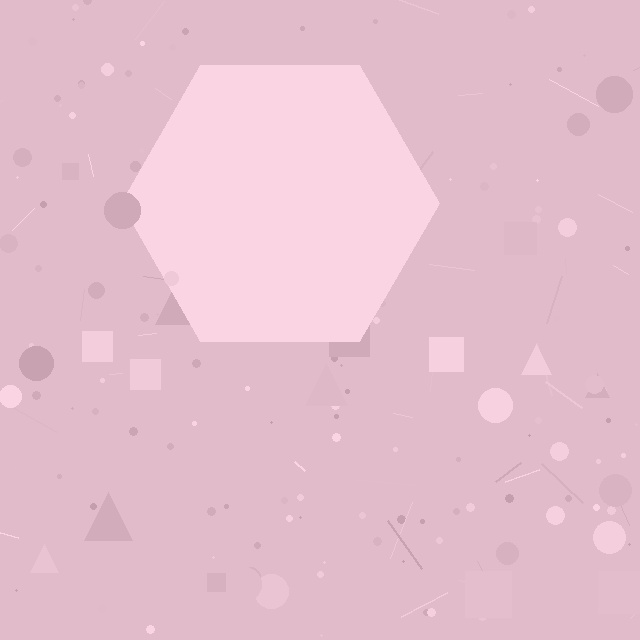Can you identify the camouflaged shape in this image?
The camouflaged shape is a hexagon.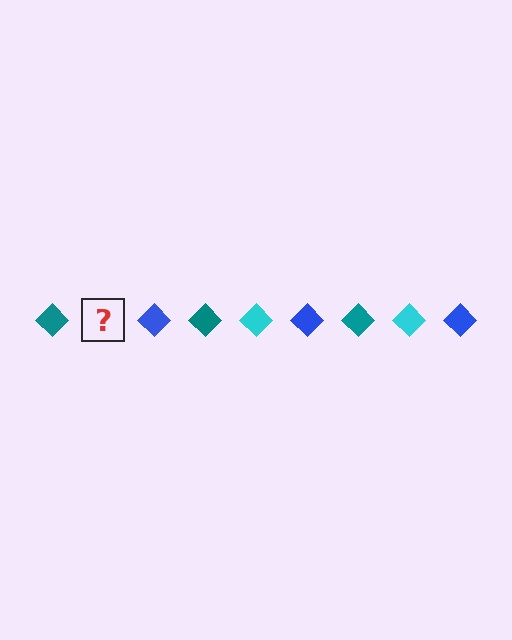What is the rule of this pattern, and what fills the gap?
The rule is that the pattern cycles through teal, cyan, blue diamonds. The gap should be filled with a cyan diamond.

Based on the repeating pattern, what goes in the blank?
The blank should be a cyan diamond.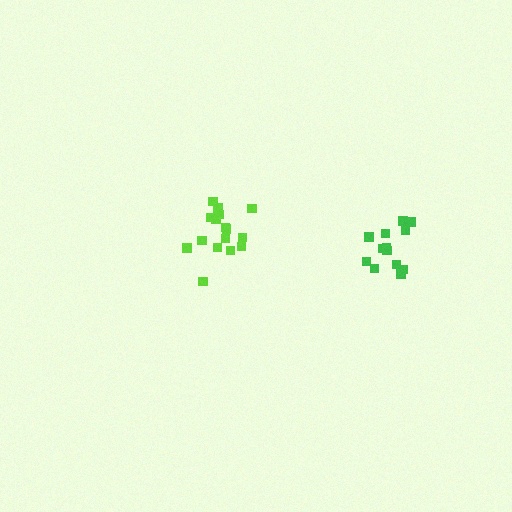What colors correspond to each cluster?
The clusters are colored: lime, green.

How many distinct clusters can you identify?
There are 2 distinct clusters.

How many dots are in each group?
Group 1: 16 dots, Group 2: 13 dots (29 total).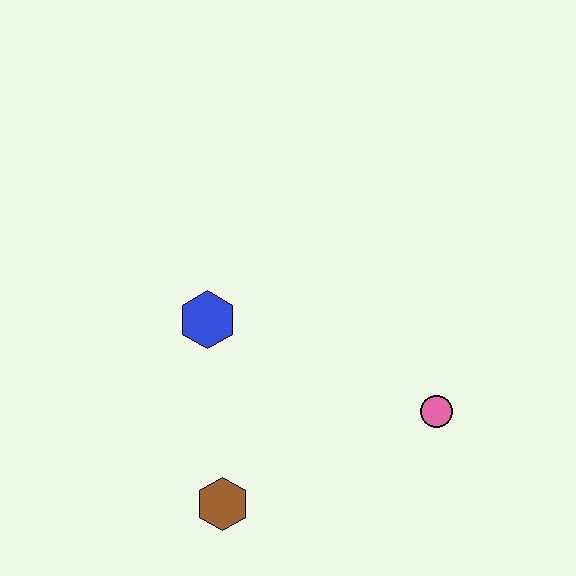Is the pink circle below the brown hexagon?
No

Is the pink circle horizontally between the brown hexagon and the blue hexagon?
No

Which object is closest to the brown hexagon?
The blue hexagon is closest to the brown hexagon.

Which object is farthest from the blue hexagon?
The pink circle is farthest from the blue hexagon.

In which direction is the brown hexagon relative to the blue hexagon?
The brown hexagon is below the blue hexagon.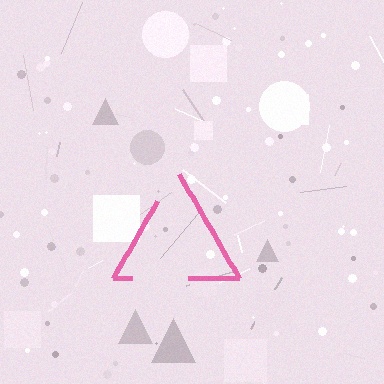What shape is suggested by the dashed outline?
The dashed outline suggests a triangle.